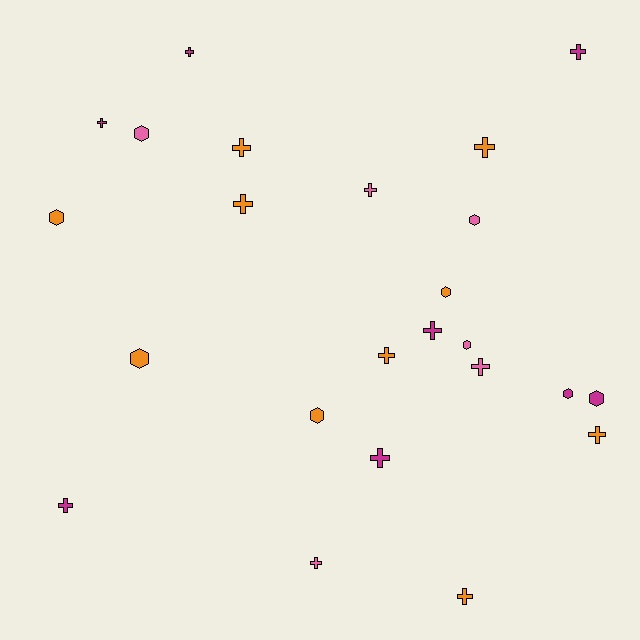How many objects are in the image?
There are 24 objects.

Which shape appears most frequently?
Cross, with 15 objects.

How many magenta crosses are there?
There are 6 magenta crosses.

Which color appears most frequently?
Orange, with 10 objects.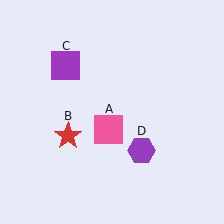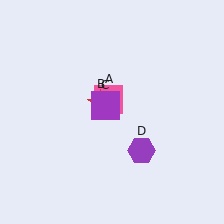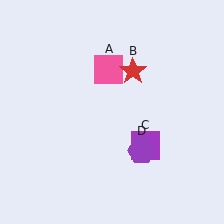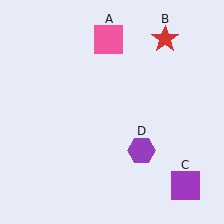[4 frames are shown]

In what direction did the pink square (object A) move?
The pink square (object A) moved up.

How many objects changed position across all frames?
3 objects changed position: pink square (object A), red star (object B), purple square (object C).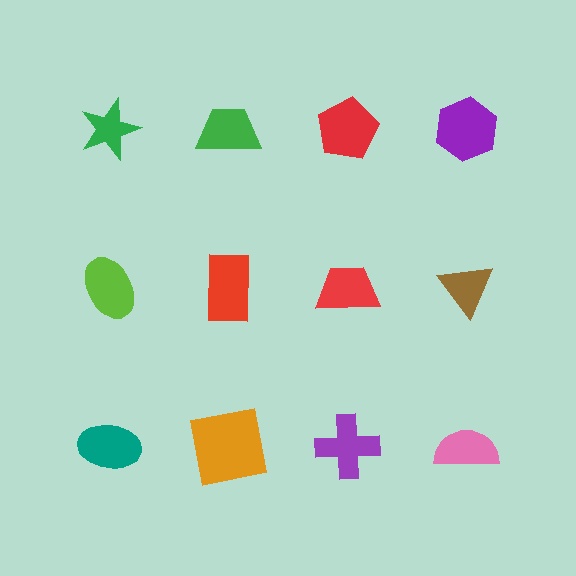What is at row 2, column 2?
A red rectangle.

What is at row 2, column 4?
A brown triangle.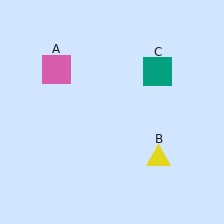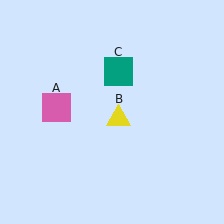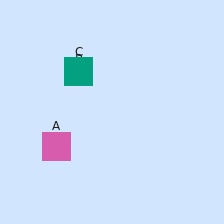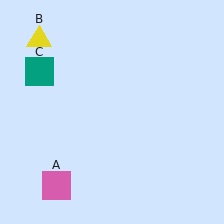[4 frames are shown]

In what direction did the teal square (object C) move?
The teal square (object C) moved left.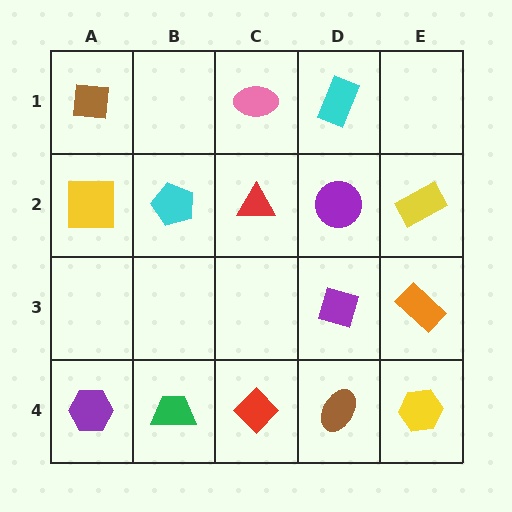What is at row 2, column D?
A purple circle.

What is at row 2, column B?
A cyan pentagon.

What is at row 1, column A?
A brown square.